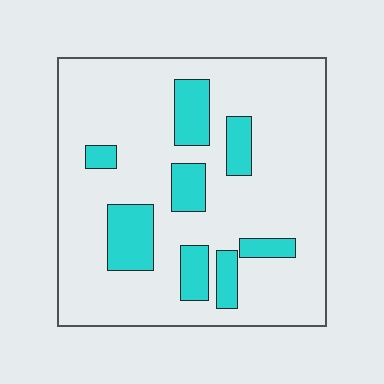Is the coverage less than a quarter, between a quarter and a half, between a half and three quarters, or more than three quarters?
Less than a quarter.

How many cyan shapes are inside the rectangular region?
8.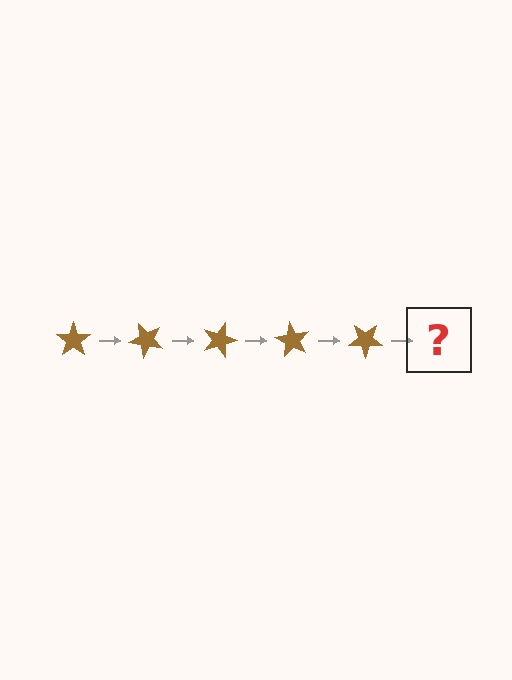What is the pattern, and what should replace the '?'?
The pattern is that the star rotates 45 degrees each step. The '?' should be a brown star rotated 225 degrees.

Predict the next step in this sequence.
The next step is a brown star rotated 225 degrees.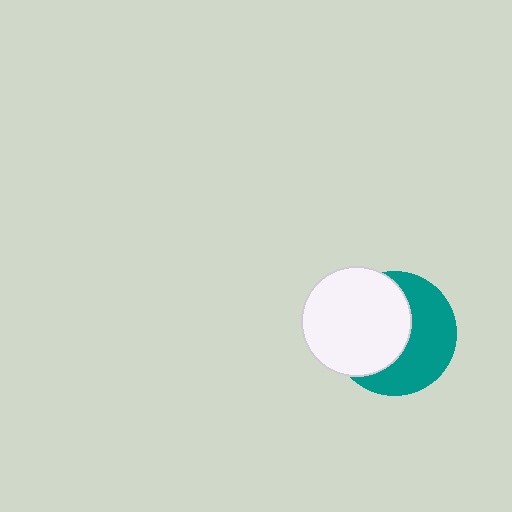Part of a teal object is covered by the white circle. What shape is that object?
It is a circle.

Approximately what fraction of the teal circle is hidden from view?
Roughly 51% of the teal circle is hidden behind the white circle.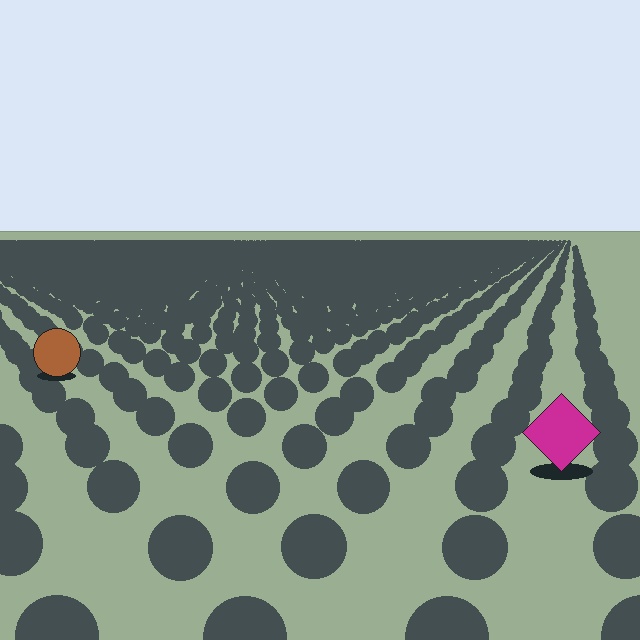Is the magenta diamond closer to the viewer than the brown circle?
Yes. The magenta diamond is closer — you can tell from the texture gradient: the ground texture is coarser near it.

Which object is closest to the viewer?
The magenta diamond is closest. The texture marks near it are larger and more spread out.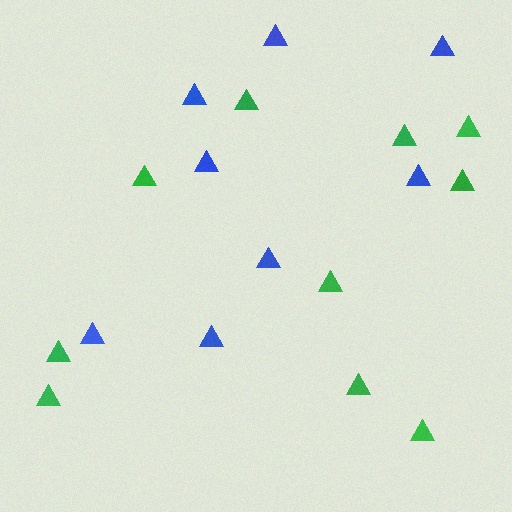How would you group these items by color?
There are 2 groups: one group of green triangles (10) and one group of blue triangles (8).